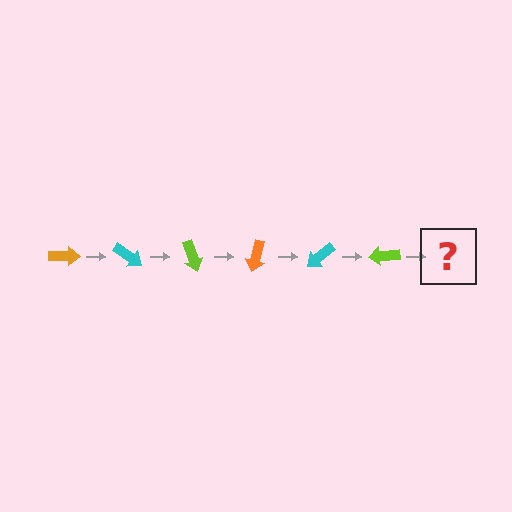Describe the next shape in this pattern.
It should be an orange arrow, rotated 210 degrees from the start.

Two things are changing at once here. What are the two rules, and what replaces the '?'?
The two rules are that it rotates 35 degrees each step and the color cycles through orange, cyan, and lime. The '?' should be an orange arrow, rotated 210 degrees from the start.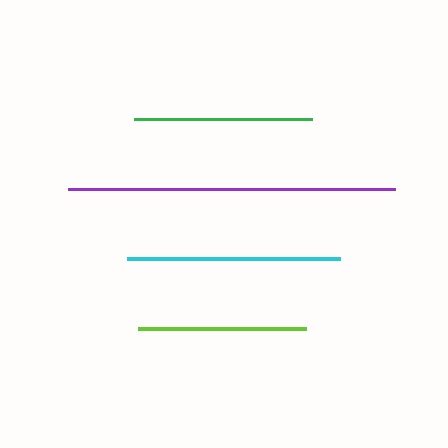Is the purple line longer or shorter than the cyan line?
The purple line is longer than the cyan line.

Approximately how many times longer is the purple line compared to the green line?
The purple line is approximately 1.8 times the length of the green line.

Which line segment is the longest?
The purple line is the longest at approximately 328 pixels.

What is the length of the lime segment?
The lime segment is approximately 168 pixels long.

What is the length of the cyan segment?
The cyan segment is approximately 213 pixels long.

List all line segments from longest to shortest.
From longest to shortest: purple, cyan, green, lime.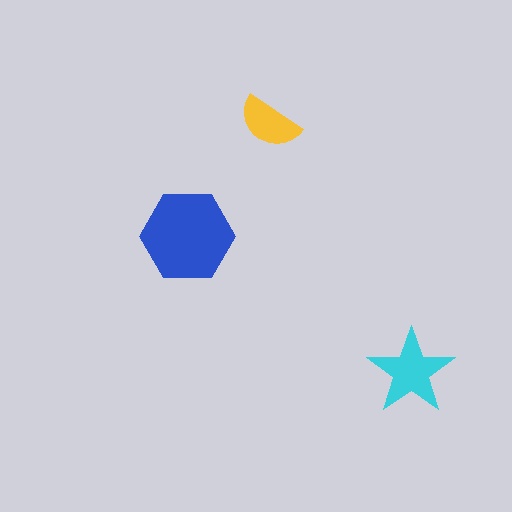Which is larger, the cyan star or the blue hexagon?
The blue hexagon.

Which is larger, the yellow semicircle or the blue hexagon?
The blue hexagon.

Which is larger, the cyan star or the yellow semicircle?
The cyan star.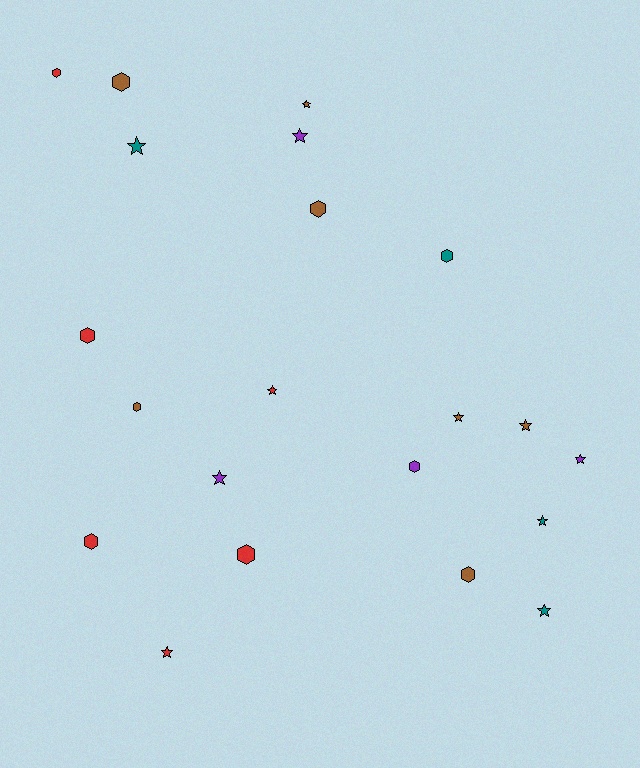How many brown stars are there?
There are 3 brown stars.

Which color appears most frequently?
Brown, with 7 objects.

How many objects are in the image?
There are 21 objects.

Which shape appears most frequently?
Star, with 11 objects.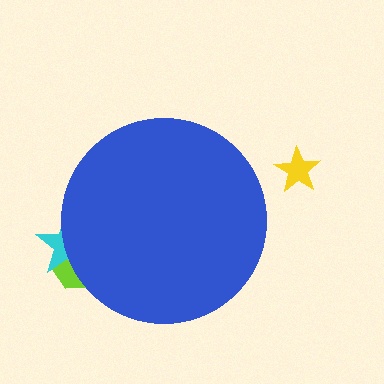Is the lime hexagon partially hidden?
Yes, the lime hexagon is partially hidden behind the blue circle.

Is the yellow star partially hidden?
No, the yellow star is fully visible.